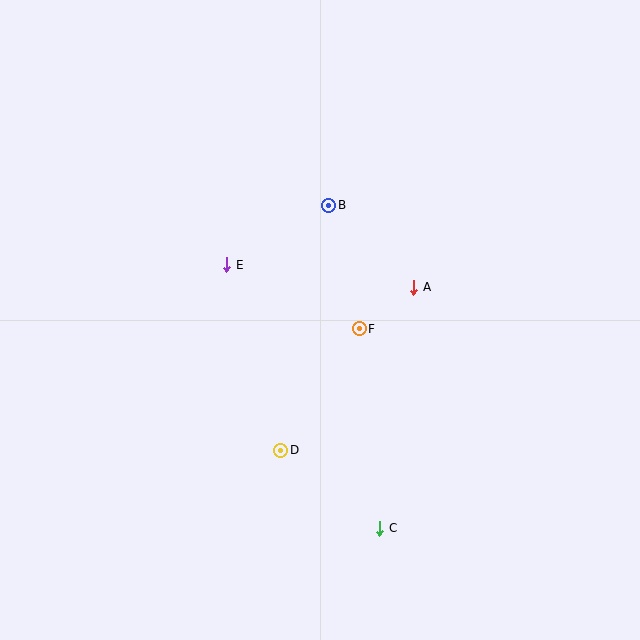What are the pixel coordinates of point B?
Point B is at (329, 205).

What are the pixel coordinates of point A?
Point A is at (414, 287).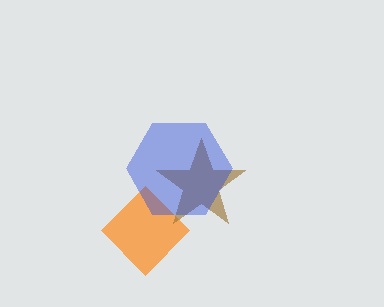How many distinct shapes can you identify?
There are 3 distinct shapes: an orange diamond, a brown star, a blue hexagon.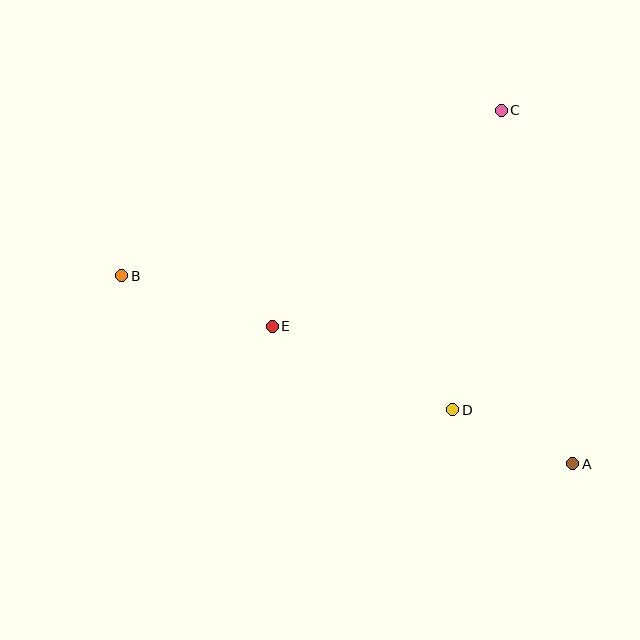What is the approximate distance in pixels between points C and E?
The distance between C and E is approximately 315 pixels.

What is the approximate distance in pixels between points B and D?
The distance between B and D is approximately 357 pixels.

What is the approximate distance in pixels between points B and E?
The distance between B and E is approximately 159 pixels.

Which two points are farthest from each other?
Points A and B are farthest from each other.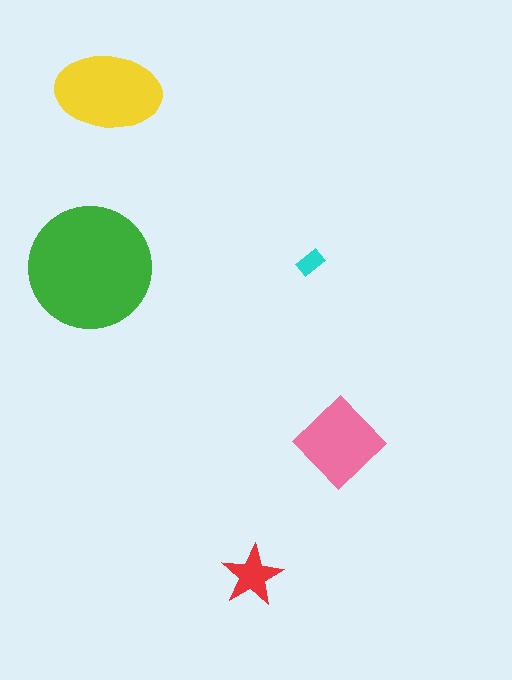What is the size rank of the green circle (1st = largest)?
1st.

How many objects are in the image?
There are 5 objects in the image.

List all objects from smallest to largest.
The cyan rectangle, the red star, the pink diamond, the yellow ellipse, the green circle.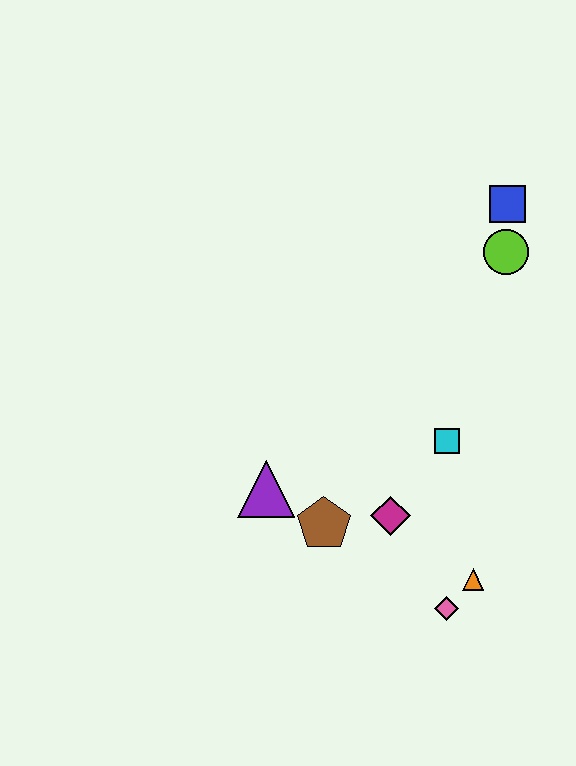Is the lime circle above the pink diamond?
Yes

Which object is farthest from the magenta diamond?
The blue square is farthest from the magenta diamond.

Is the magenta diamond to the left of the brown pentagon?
No